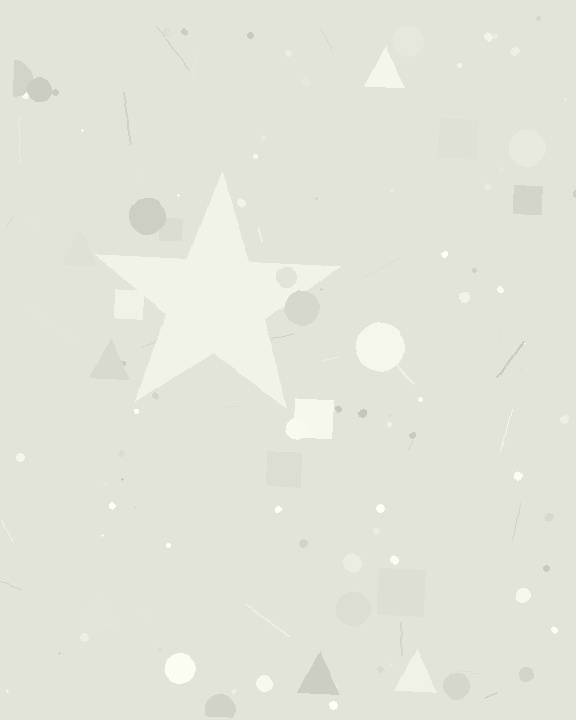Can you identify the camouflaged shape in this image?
The camouflaged shape is a star.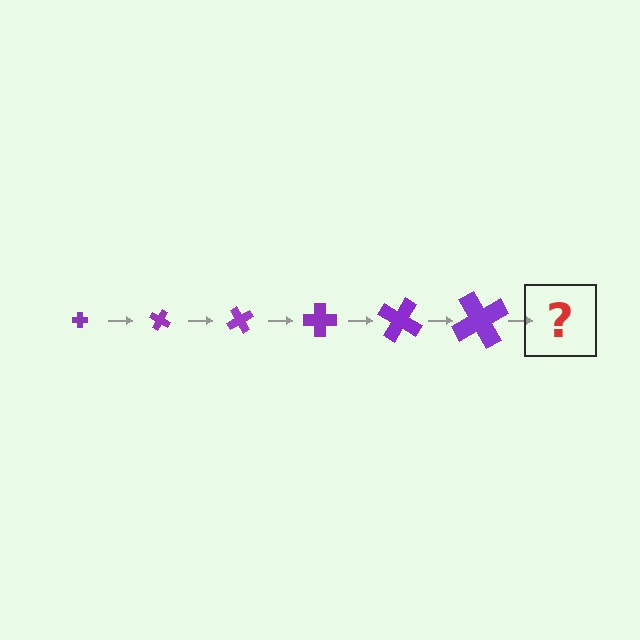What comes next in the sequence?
The next element should be a cross, larger than the previous one and rotated 180 degrees from the start.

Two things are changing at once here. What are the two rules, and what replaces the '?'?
The two rules are that the cross grows larger each step and it rotates 30 degrees each step. The '?' should be a cross, larger than the previous one and rotated 180 degrees from the start.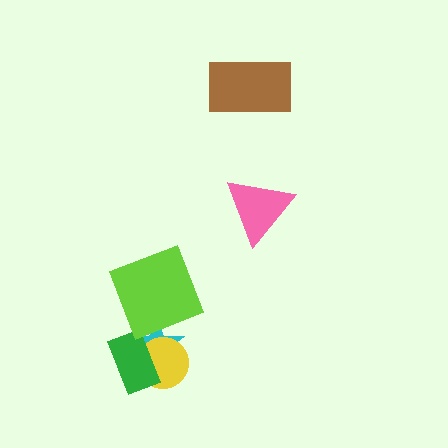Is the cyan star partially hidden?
Yes, it is partially covered by another shape.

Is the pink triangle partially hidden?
No, no other shape covers it.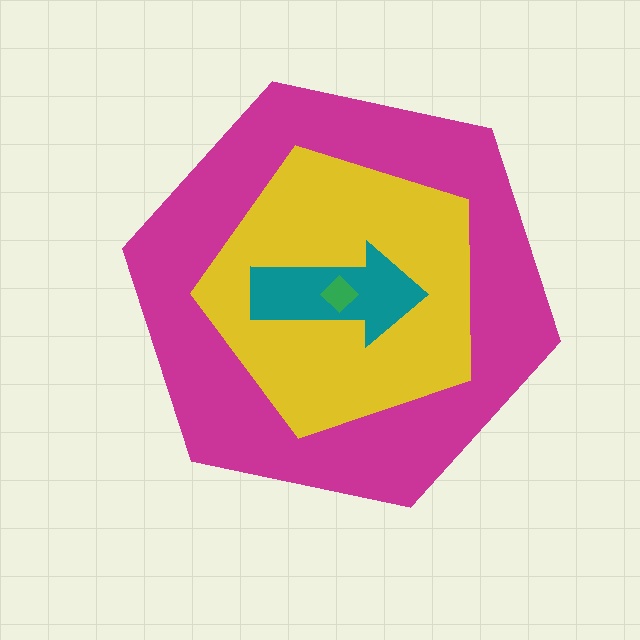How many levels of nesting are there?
4.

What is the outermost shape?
The magenta hexagon.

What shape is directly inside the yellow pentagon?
The teal arrow.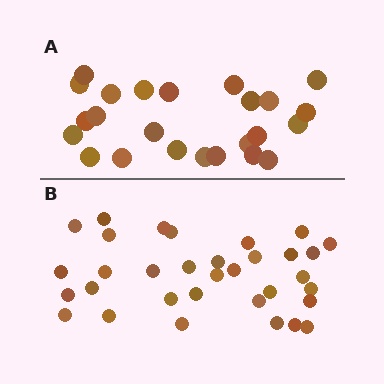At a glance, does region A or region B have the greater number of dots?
Region B (the bottom region) has more dots.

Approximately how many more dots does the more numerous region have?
Region B has roughly 8 or so more dots than region A.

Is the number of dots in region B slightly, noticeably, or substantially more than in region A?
Region B has noticeably more, but not dramatically so. The ratio is roughly 1.4 to 1.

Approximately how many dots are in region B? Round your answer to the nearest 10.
About 30 dots. (The exact count is 33, which rounds to 30.)